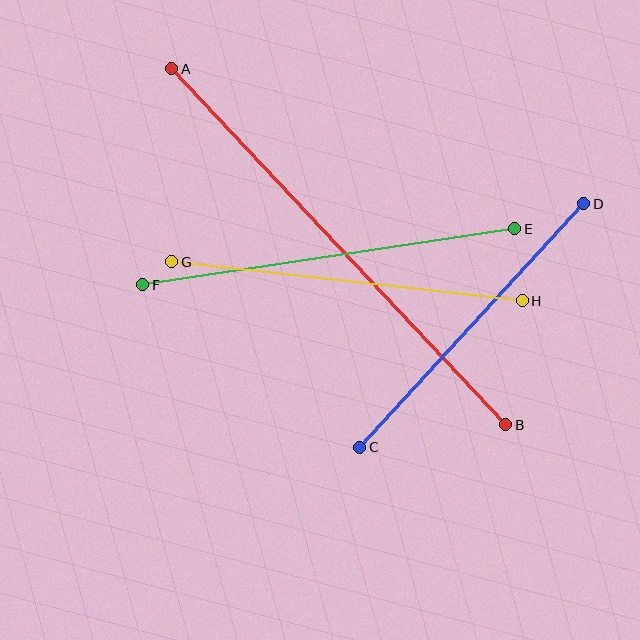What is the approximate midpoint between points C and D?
The midpoint is at approximately (472, 326) pixels.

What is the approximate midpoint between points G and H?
The midpoint is at approximately (347, 281) pixels.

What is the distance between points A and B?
The distance is approximately 488 pixels.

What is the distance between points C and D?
The distance is approximately 331 pixels.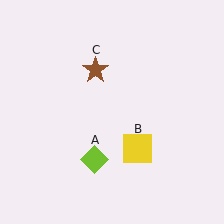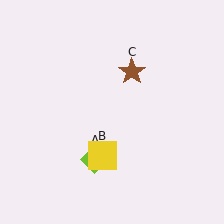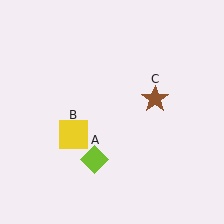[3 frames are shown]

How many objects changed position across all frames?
2 objects changed position: yellow square (object B), brown star (object C).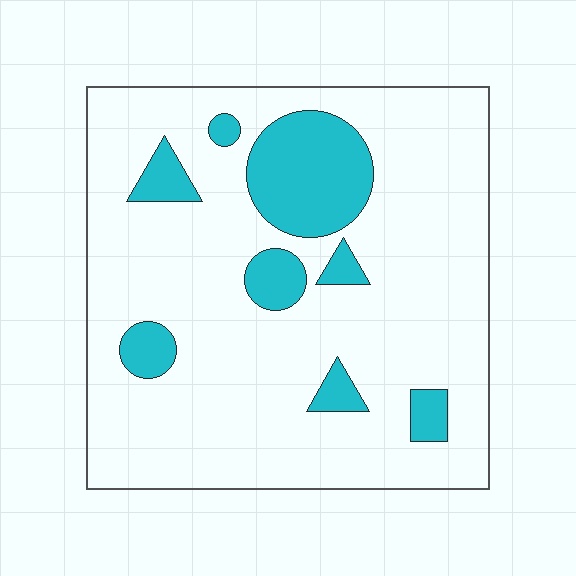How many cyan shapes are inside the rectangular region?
8.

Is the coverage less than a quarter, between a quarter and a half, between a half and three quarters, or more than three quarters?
Less than a quarter.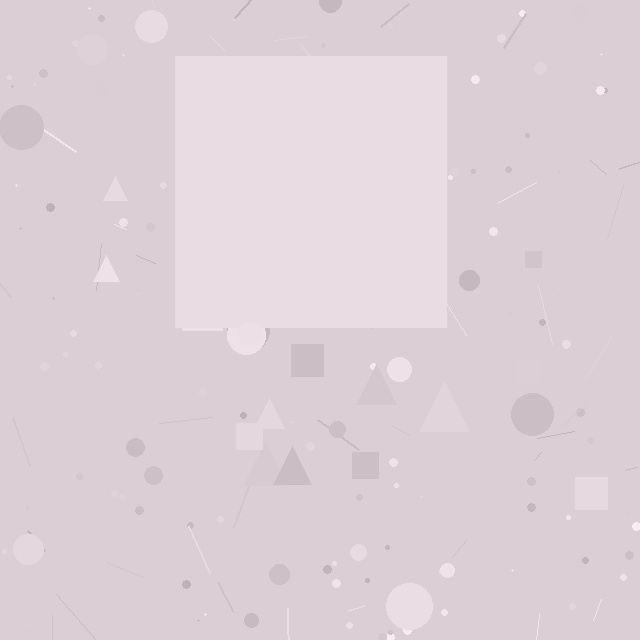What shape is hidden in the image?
A square is hidden in the image.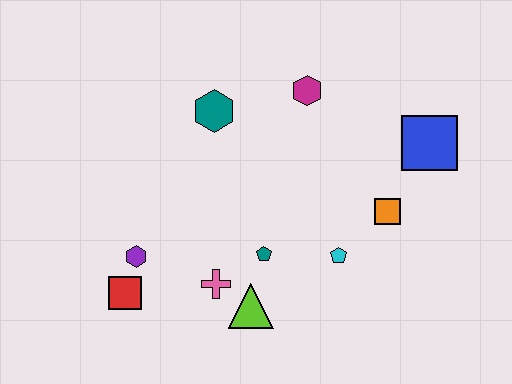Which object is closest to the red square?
The purple hexagon is closest to the red square.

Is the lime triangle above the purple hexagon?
No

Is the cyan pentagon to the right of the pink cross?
Yes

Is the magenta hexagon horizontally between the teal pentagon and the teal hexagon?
No